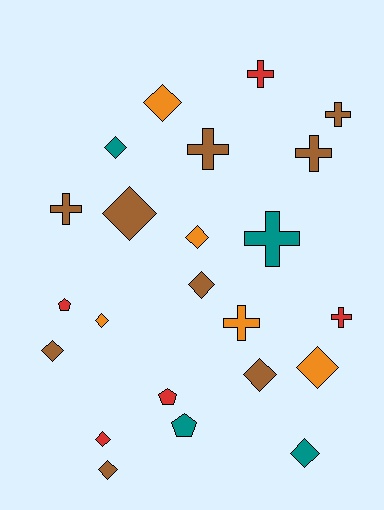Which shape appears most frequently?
Diamond, with 12 objects.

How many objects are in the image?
There are 23 objects.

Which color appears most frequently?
Brown, with 9 objects.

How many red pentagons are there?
There are 2 red pentagons.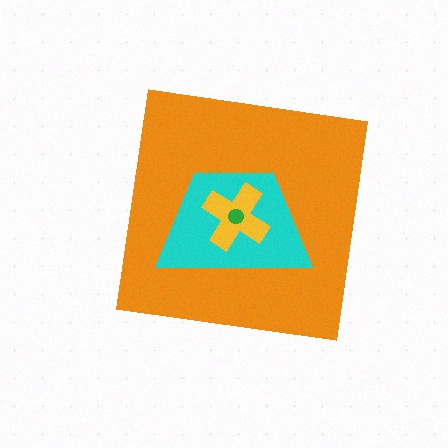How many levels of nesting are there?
4.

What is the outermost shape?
The orange square.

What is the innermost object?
The green circle.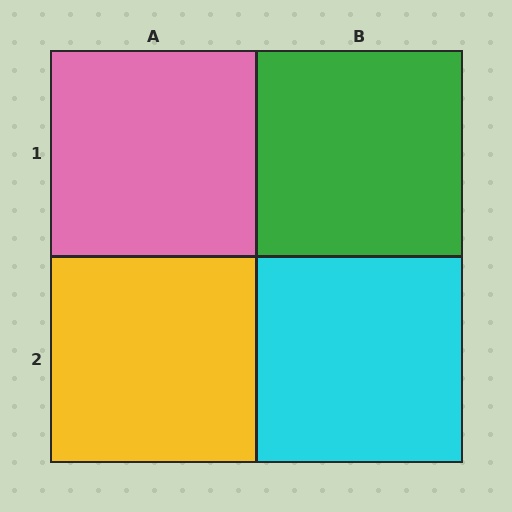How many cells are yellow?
1 cell is yellow.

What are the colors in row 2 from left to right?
Yellow, cyan.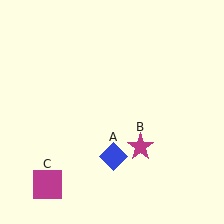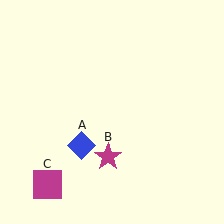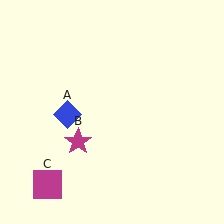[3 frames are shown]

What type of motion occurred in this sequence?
The blue diamond (object A), magenta star (object B) rotated clockwise around the center of the scene.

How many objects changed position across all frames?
2 objects changed position: blue diamond (object A), magenta star (object B).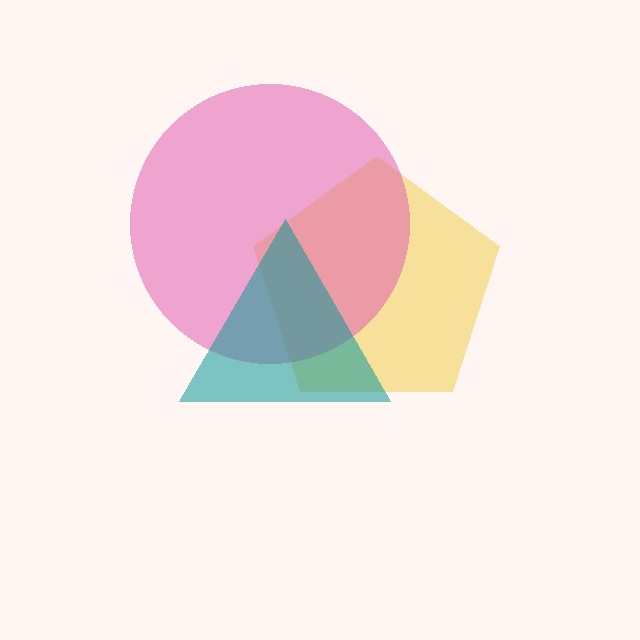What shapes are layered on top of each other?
The layered shapes are: a yellow pentagon, a pink circle, a teal triangle.